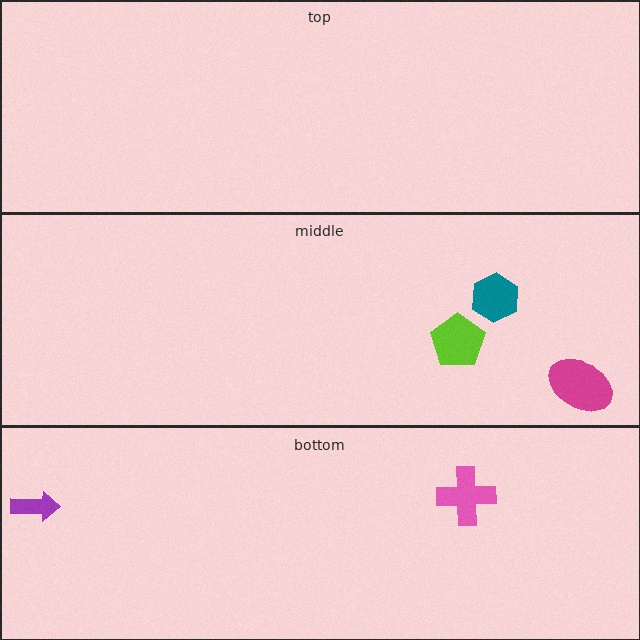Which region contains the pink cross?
The bottom region.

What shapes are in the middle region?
The magenta ellipse, the teal hexagon, the lime pentagon.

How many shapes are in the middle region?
3.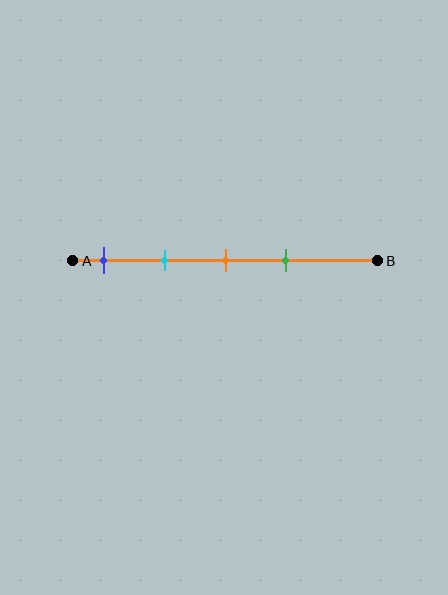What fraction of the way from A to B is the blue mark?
The blue mark is approximately 10% (0.1) of the way from A to B.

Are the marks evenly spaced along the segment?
Yes, the marks are approximately evenly spaced.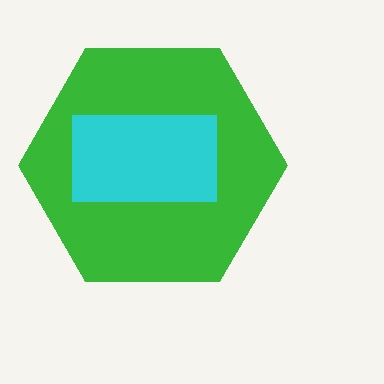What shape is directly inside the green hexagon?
The cyan rectangle.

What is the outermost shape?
The green hexagon.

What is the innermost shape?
The cyan rectangle.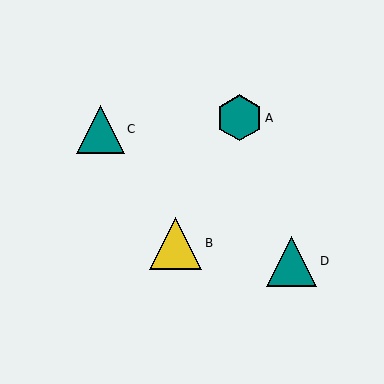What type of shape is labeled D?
Shape D is a teal triangle.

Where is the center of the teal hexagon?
The center of the teal hexagon is at (239, 118).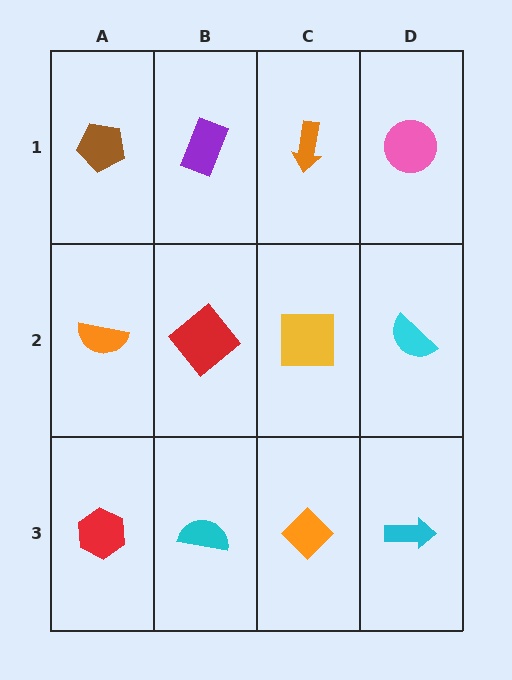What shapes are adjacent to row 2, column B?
A purple rectangle (row 1, column B), a cyan semicircle (row 3, column B), an orange semicircle (row 2, column A), a yellow square (row 2, column C).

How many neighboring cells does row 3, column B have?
3.